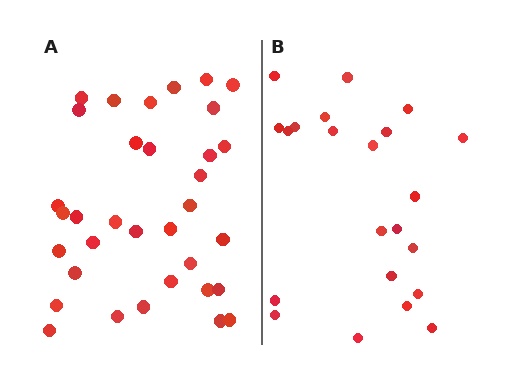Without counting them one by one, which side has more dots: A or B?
Region A (the left region) has more dots.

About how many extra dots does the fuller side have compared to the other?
Region A has roughly 12 or so more dots than region B.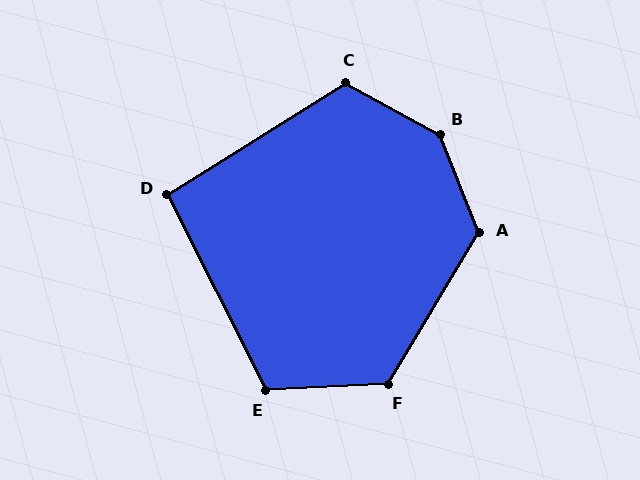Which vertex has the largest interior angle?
B, at approximately 141 degrees.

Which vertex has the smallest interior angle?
D, at approximately 95 degrees.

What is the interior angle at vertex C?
Approximately 119 degrees (obtuse).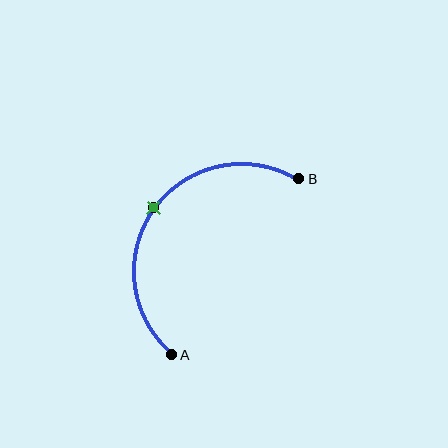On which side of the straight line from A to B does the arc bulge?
The arc bulges above and to the left of the straight line connecting A and B.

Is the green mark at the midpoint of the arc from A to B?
Yes. The green mark lies on the arc at equal arc-length from both A and B — it is the arc midpoint.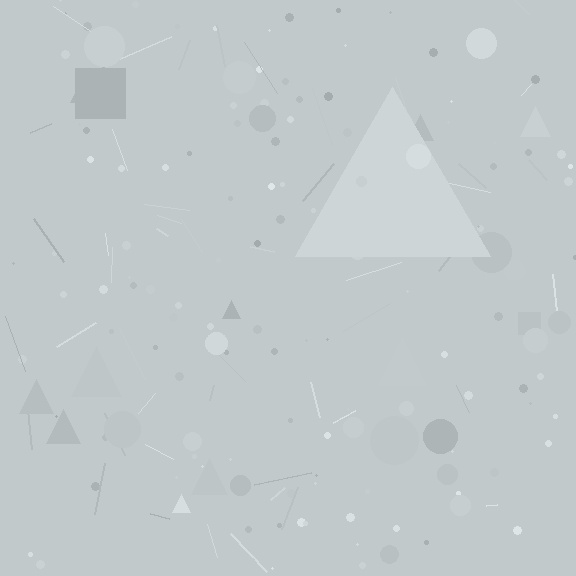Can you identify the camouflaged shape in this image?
The camouflaged shape is a triangle.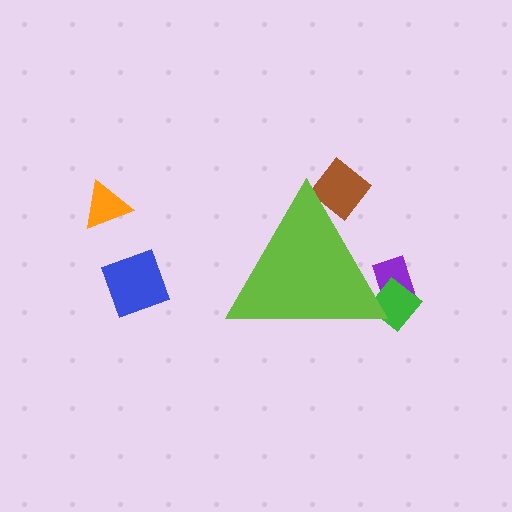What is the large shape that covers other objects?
A lime triangle.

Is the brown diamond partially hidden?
Yes, the brown diamond is partially hidden behind the lime triangle.